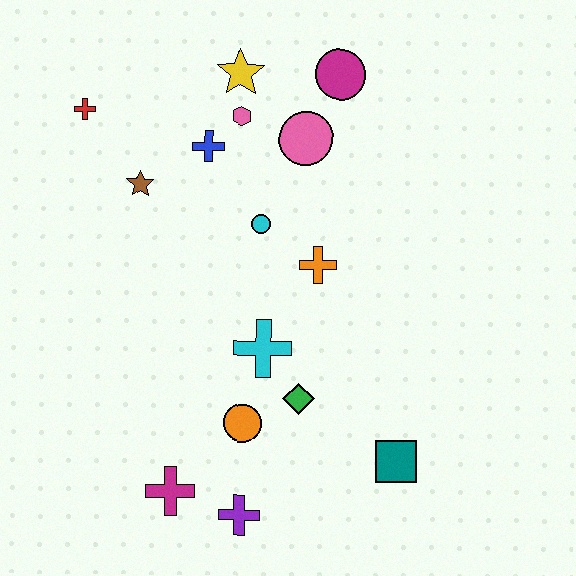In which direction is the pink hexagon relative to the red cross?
The pink hexagon is to the right of the red cross.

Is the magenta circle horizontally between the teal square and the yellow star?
Yes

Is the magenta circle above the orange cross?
Yes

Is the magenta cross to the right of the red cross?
Yes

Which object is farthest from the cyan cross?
The red cross is farthest from the cyan cross.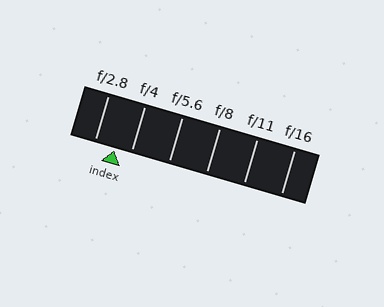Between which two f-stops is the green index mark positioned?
The index mark is between f/2.8 and f/4.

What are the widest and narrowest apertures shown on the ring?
The widest aperture shown is f/2.8 and the narrowest is f/16.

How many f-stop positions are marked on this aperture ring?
There are 6 f-stop positions marked.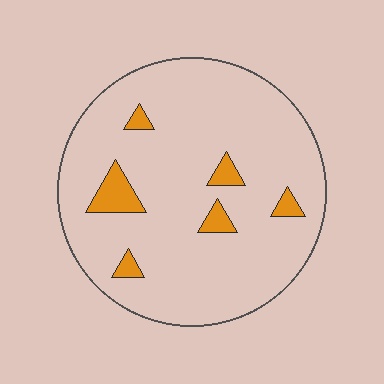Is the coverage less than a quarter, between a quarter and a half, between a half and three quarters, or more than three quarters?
Less than a quarter.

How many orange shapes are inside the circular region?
6.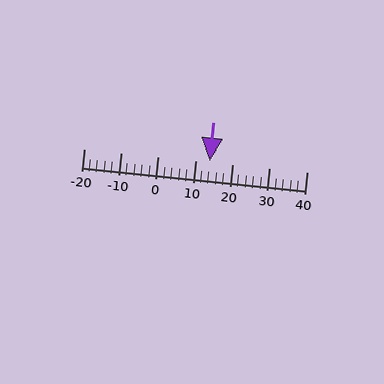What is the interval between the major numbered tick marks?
The major tick marks are spaced 10 units apart.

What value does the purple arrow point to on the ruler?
The purple arrow points to approximately 14.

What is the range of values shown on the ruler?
The ruler shows values from -20 to 40.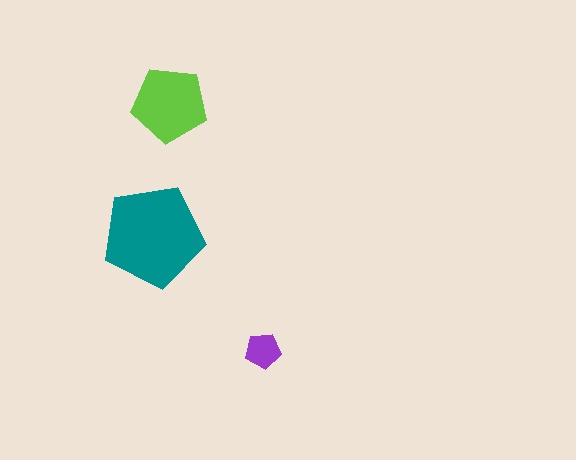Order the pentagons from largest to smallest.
the teal one, the lime one, the purple one.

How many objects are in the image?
There are 3 objects in the image.